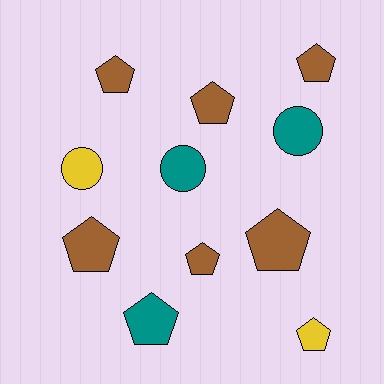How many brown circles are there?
There are no brown circles.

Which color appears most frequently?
Brown, with 6 objects.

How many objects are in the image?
There are 11 objects.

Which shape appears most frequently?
Pentagon, with 8 objects.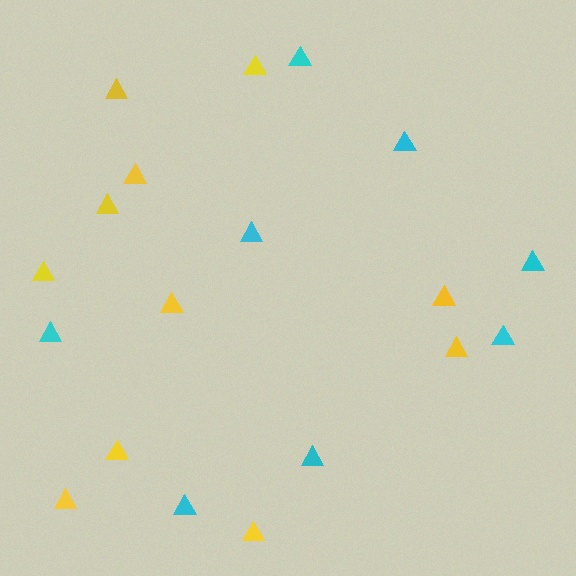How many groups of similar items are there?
There are 2 groups: one group of yellow triangles (11) and one group of cyan triangles (8).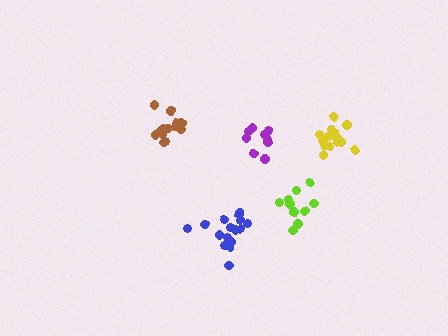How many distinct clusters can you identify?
There are 5 distinct clusters.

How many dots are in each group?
Group 1: 13 dots, Group 2: 16 dots, Group 3: 10 dots, Group 4: 15 dots, Group 5: 10 dots (64 total).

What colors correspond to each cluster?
The clusters are colored: brown, blue, lime, yellow, purple.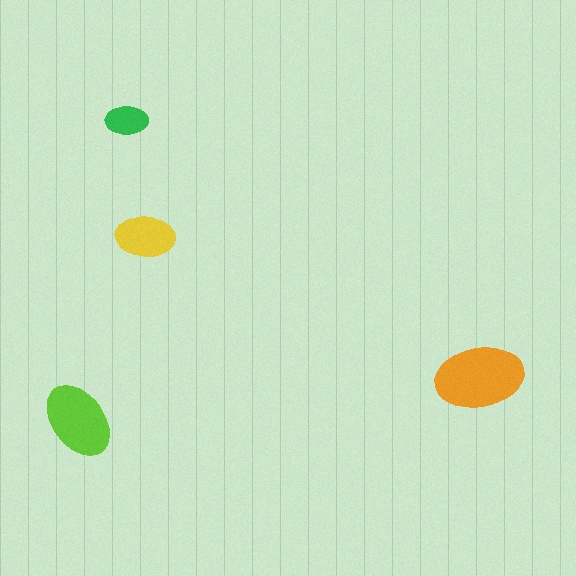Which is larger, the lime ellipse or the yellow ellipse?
The lime one.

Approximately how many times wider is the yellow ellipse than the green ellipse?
About 1.5 times wider.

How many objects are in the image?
There are 4 objects in the image.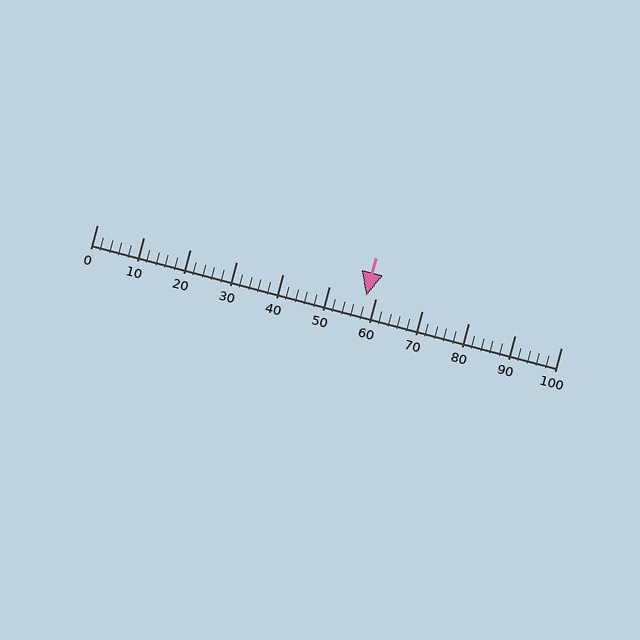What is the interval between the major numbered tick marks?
The major tick marks are spaced 10 units apart.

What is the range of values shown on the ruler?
The ruler shows values from 0 to 100.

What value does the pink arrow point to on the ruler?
The pink arrow points to approximately 58.